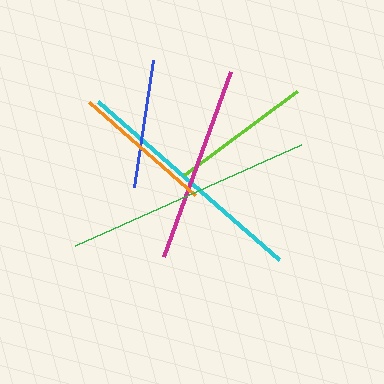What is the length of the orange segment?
The orange segment is approximately 141 pixels long.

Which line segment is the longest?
The green line is the longest at approximately 247 pixels.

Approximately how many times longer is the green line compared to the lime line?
The green line is approximately 1.8 times the length of the lime line.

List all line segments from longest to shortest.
From longest to shortest: green, cyan, magenta, orange, lime, blue.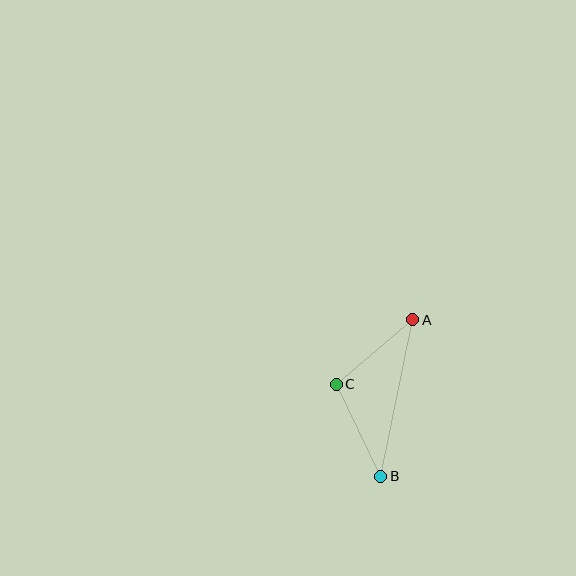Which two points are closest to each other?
Points A and C are closest to each other.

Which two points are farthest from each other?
Points A and B are farthest from each other.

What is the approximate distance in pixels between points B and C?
The distance between B and C is approximately 102 pixels.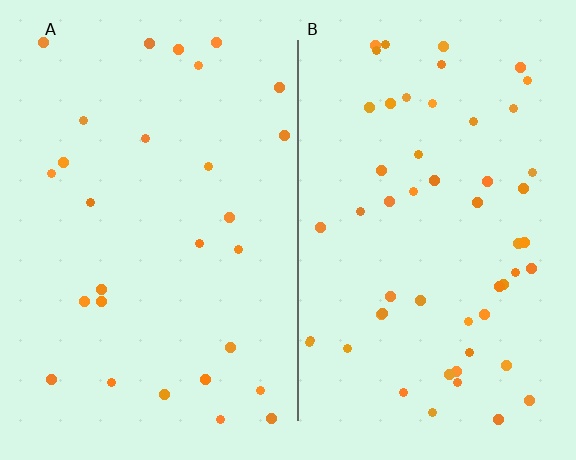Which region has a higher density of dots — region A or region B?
B (the right).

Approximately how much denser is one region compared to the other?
Approximately 1.9× — region B over region A.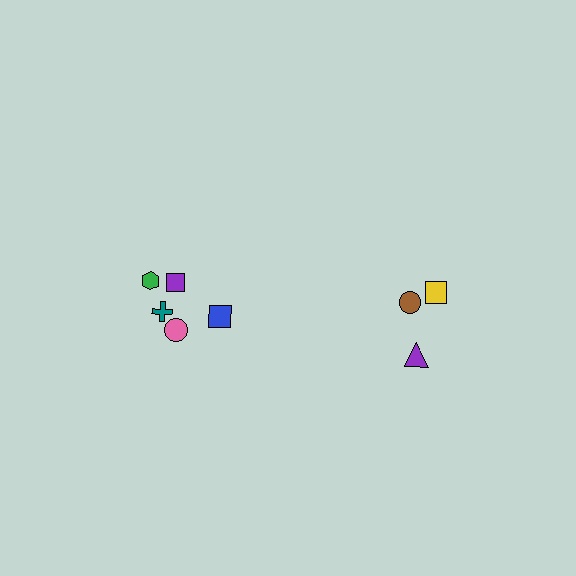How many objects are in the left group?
There are 5 objects.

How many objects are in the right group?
There are 3 objects.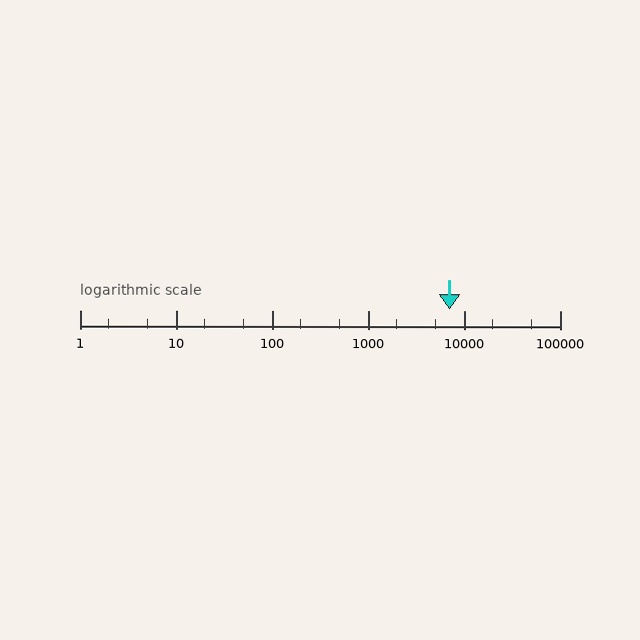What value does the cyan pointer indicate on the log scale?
The pointer indicates approximately 7000.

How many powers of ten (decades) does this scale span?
The scale spans 5 decades, from 1 to 100000.